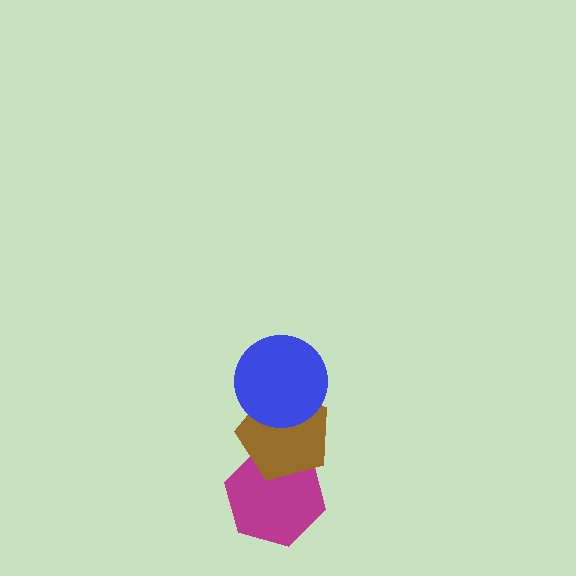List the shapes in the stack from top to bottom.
From top to bottom: the blue circle, the brown pentagon, the magenta hexagon.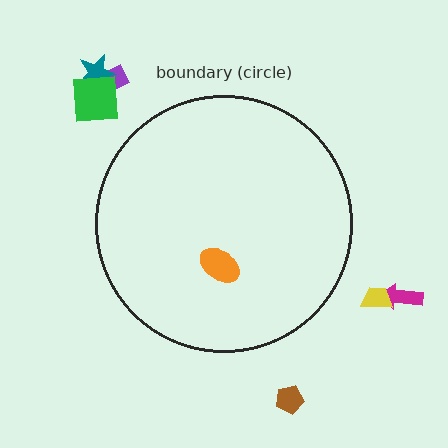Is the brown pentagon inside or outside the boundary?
Outside.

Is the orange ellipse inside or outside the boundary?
Inside.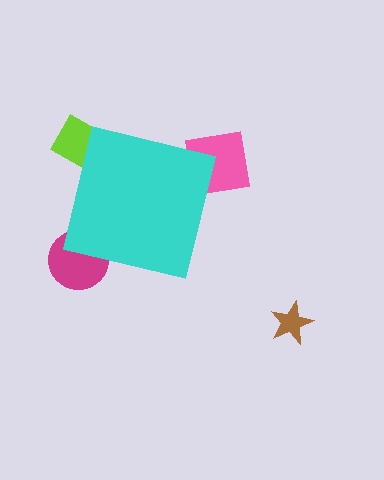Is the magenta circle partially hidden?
Yes, the magenta circle is partially hidden behind the cyan square.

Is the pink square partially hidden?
Yes, the pink square is partially hidden behind the cyan square.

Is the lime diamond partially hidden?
Yes, the lime diamond is partially hidden behind the cyan square.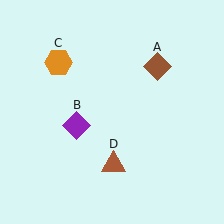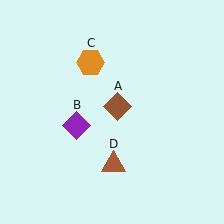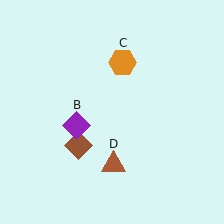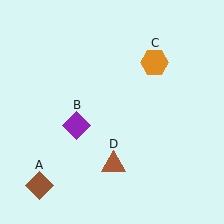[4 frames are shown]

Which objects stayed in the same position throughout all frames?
Purple diamond (object B) and brown triangle (object D) remained stationary.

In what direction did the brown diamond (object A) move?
The brown diamond (object A) moved down and to the left.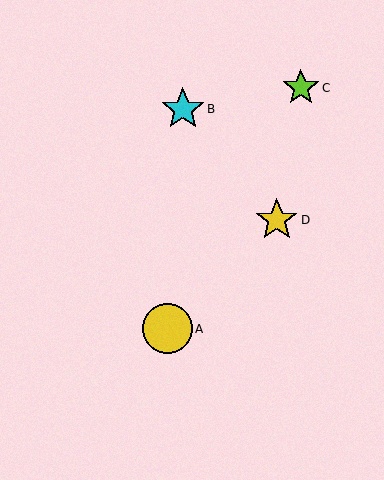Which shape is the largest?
The yellow circle (labeled A) is the largest.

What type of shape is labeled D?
Shape D is a yellow star.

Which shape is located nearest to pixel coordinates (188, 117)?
The cyan star (labeled B) at (183, 109) is nearest to that location.